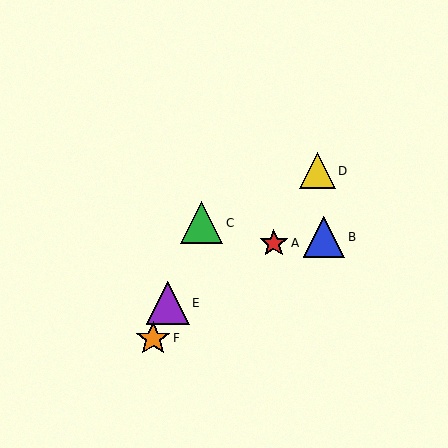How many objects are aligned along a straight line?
3 objects (C, E, F) are aligned along a straight line.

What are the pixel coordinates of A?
Object A is at (274, 243).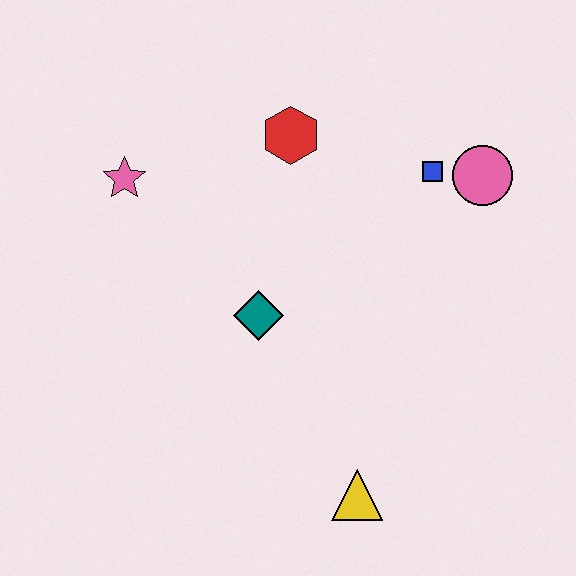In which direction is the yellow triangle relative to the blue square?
The yellow triangle is below the blue square.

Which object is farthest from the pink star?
The yellow triangle is farthest from the pink star.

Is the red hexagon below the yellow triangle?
No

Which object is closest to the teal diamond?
The red hexagon is closest to the teal diamond.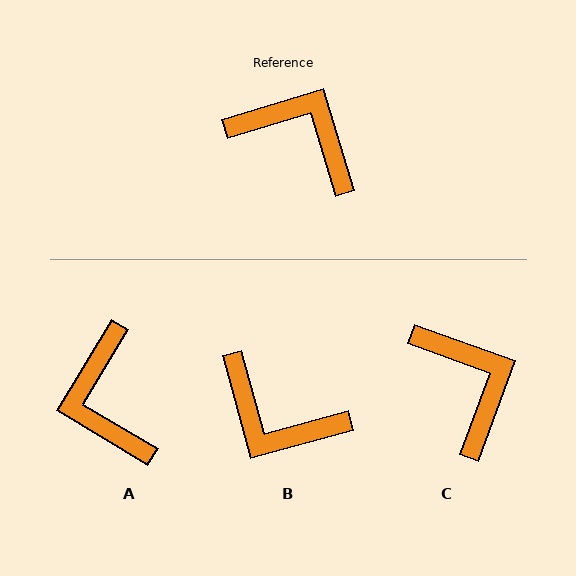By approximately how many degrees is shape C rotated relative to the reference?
Approximately 37 degrees clockwise.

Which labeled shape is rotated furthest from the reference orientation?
B, about 178 degrees away.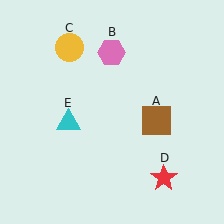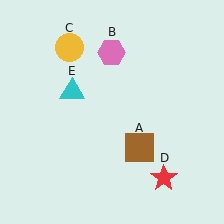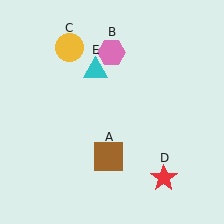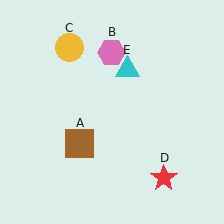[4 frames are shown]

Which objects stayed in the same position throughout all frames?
Pink hexagon (object B) and yellow circle (object C) and red star (object D) remained stationary.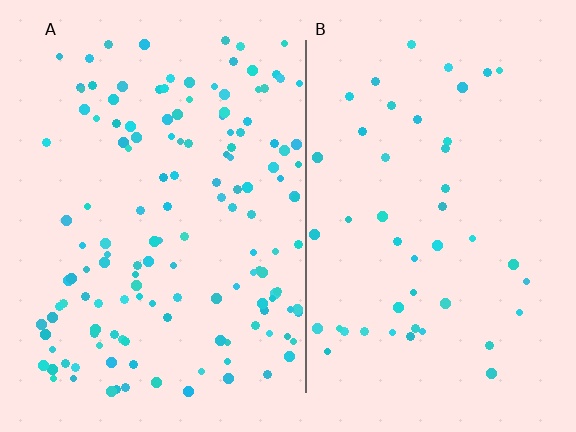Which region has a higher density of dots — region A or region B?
A (the left).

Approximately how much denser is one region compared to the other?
Approximately 3.1× — region A over region B.